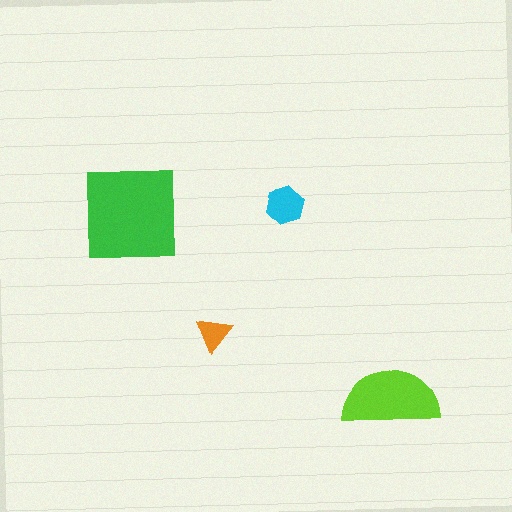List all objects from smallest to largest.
The orange triangle, the cyan hexagon, the lime semicircle, the green square.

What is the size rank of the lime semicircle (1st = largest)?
2nd.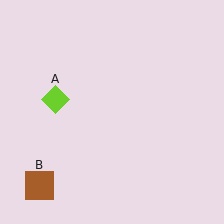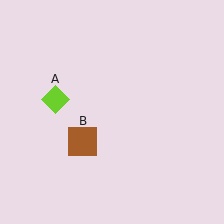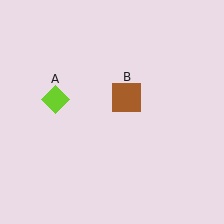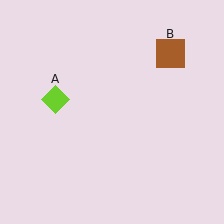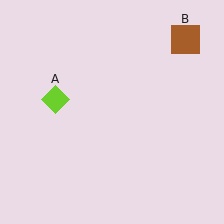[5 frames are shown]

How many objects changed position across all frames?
1 object changed position: brown square (object B).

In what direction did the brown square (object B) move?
The brown square (object B) moved up and to the right.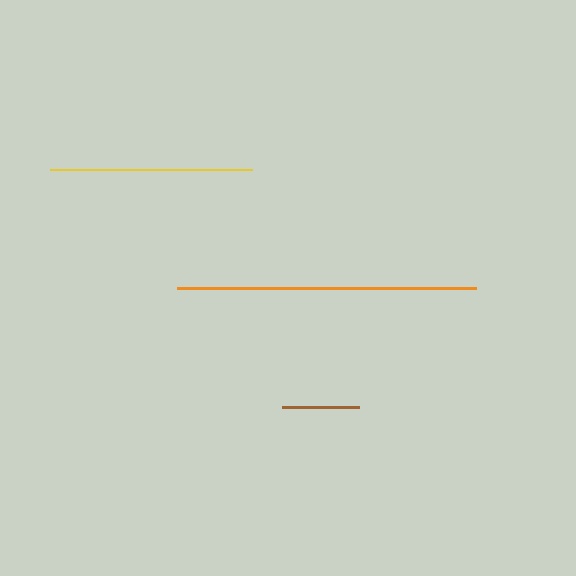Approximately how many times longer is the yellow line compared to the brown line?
The yellow line is approximately 2.6 times the length of the brown line.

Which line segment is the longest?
The orange line is the longest at approximately 299 pixels.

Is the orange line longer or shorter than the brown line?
The orange line is longer than the brown line.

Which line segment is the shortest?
The brown line is the shortest at approximately 77 pixels.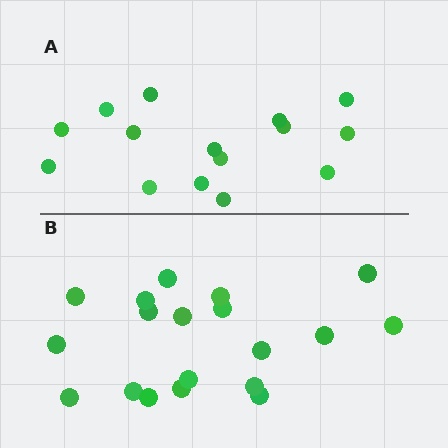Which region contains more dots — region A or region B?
Region B (the bottom region) has more dots.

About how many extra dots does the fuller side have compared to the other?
Region B has about 4 more dots than region A.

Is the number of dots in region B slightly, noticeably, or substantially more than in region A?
Region B has noticeably more, but not dramatically so. The ratio is roughly 1.3 to 1.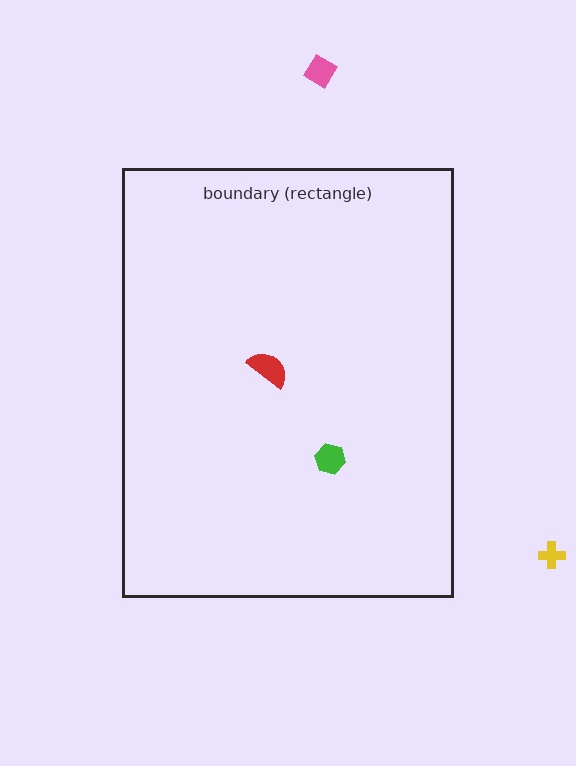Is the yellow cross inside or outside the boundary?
Outside.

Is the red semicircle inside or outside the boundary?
Inside.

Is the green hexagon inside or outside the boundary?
Inside.